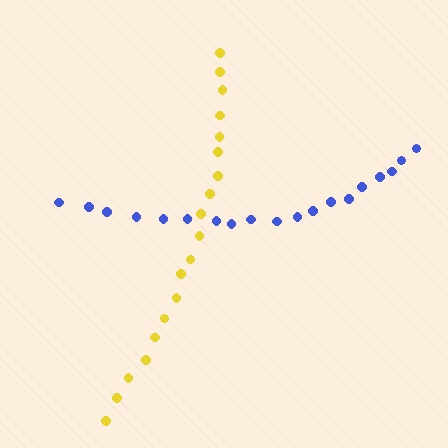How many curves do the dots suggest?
There are 2 distinct paths.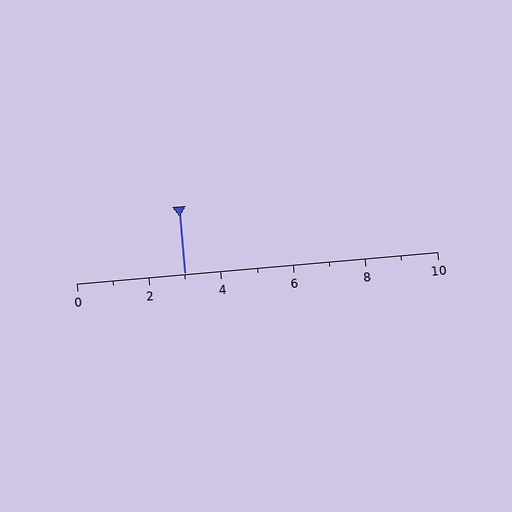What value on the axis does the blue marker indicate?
The marker indicates approximately 3.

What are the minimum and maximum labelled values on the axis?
The axis runs from 0 to 10.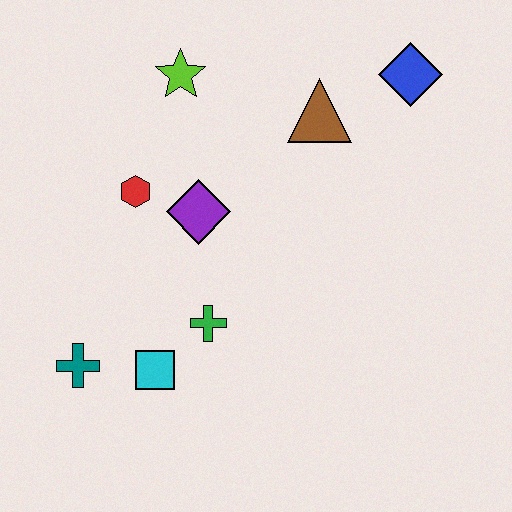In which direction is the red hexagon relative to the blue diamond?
The red hexagon is to the left of the blue diamond.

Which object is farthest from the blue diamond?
The teal cross is farthest from the blue diamond.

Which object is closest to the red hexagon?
The purple diamond is closest to the red hexagon.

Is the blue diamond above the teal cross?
Yes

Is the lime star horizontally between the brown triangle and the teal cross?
Yes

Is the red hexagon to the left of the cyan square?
Yes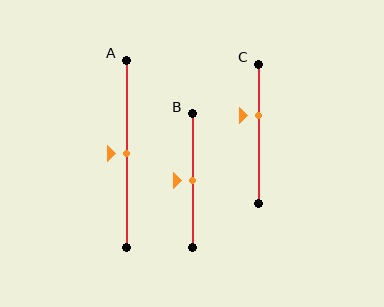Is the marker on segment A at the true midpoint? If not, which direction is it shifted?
Yes, the marker on segment A is at the true midpoint.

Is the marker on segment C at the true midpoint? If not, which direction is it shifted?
No, the marker on segment C is shifted upward by about 13% of the segment length.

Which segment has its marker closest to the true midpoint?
Segment A has its marker closest to the true midpoint.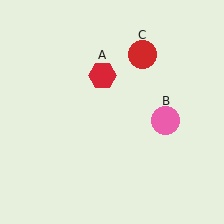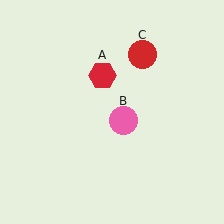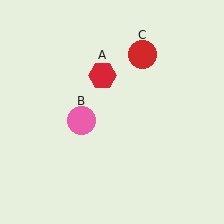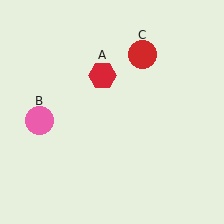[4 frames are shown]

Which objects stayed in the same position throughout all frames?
Red hexagon (object A) and red circle (object C) remained stationary.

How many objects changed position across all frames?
1 object changed position: pink circle (object B).